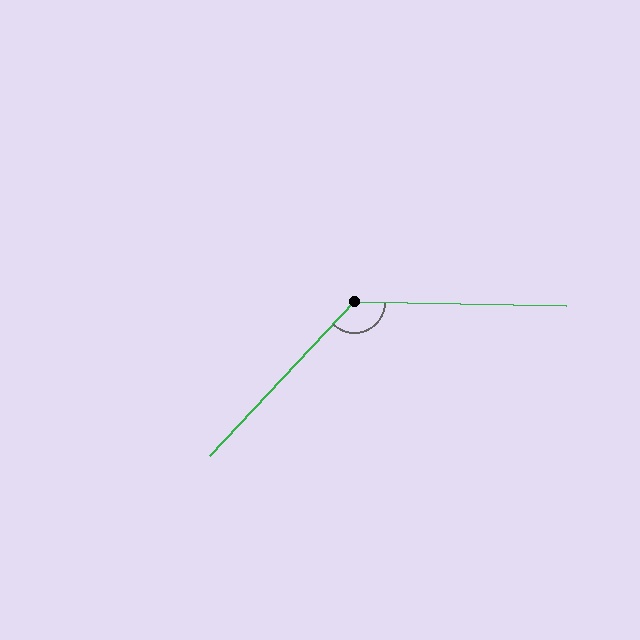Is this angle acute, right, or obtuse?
It is obtuse.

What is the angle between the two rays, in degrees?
Approximately 132 degrees.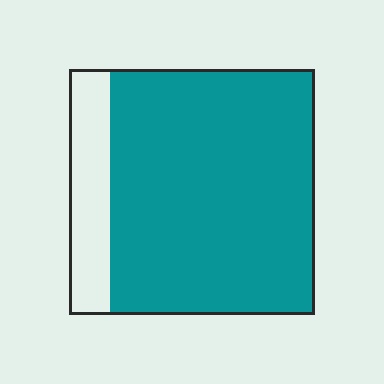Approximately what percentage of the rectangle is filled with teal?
Approximately 85%.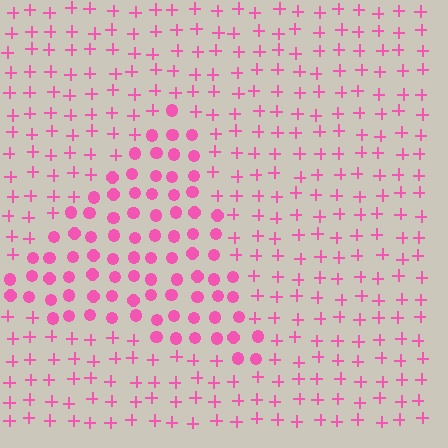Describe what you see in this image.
The image is filled with small pink elements arranged in a uniform grid. A triangle-shaped region contains circles, while the surrounding area contains plus signs. The boundary is defined purely by the change in element shape.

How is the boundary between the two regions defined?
The boundary is defined by a change in element shape: circles inside vs. plus signs outside. All elements share the same color and spacing.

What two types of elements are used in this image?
The image uses circles inside the triangle region and plus signs outside it.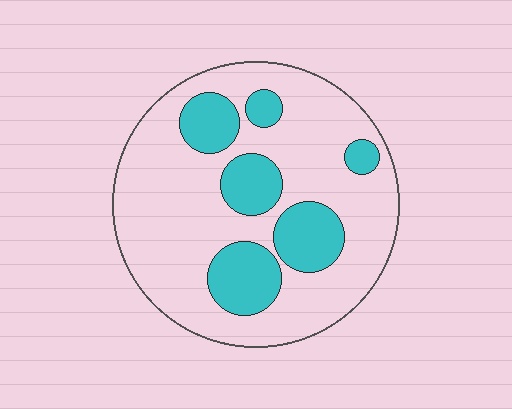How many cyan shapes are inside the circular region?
6.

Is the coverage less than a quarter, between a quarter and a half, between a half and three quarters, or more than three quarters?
Between a quarter and a half.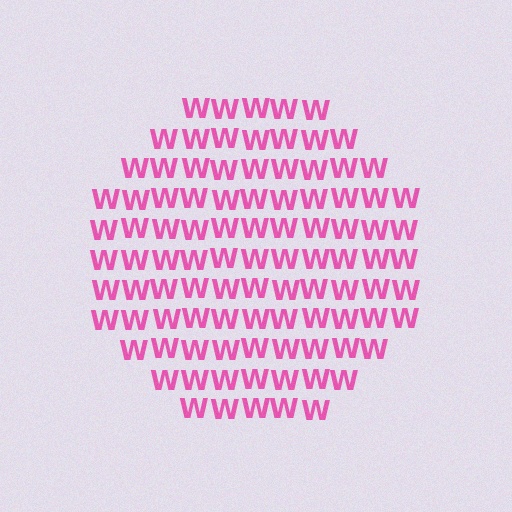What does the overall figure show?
The overall figure shows a circle.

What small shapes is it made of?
It is made of small letter W's.